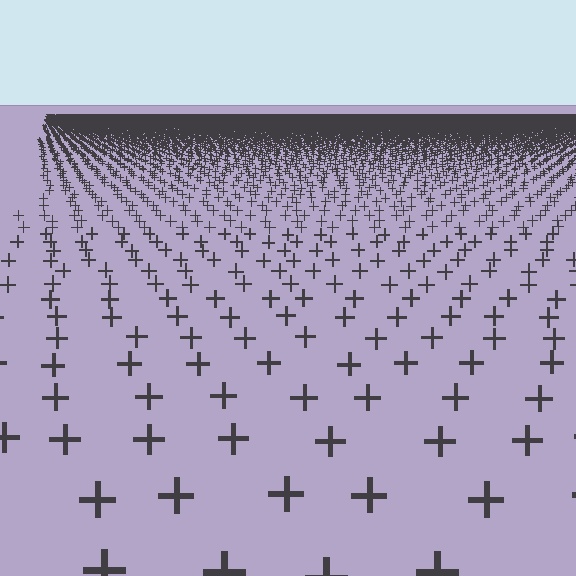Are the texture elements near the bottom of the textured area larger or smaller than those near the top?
Larger. Near the bottom, elements are closer to the viewer and appear at a bigger on-screen size.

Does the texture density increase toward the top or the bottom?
Density increases toward the top.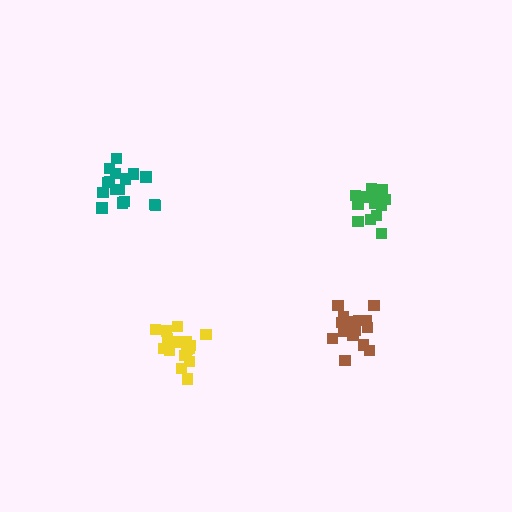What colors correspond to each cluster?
The clusters are colored: brown, yellow, teal, green.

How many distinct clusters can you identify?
There are 4 distinct clusters.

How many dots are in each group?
Group 1: 16 dots, Group 2: 18 dots, Group 3: 16 dots, Group 4: 16 dots (66 total).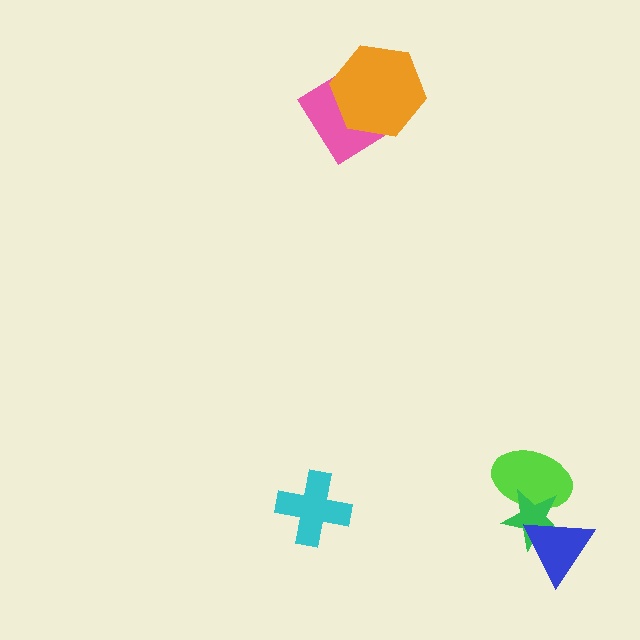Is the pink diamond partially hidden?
Yes, it is partially covered by another shape.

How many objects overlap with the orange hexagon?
1 object overlaps with the orange hexagon.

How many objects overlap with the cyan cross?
0 objects overlap with the cyan cross.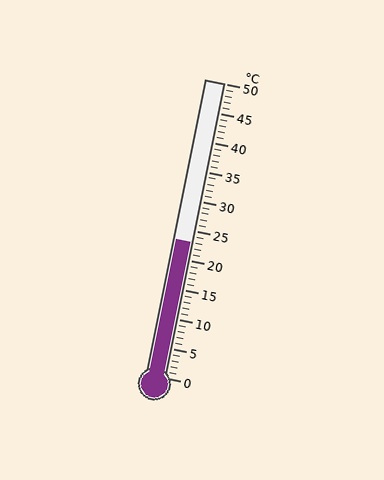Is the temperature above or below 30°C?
The temperature is below 30°C.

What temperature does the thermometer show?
The thermometer shows approximately 23°C.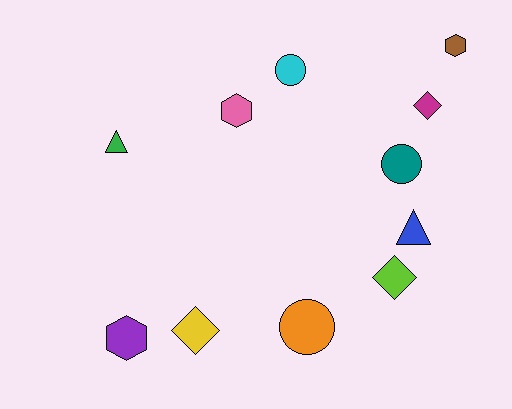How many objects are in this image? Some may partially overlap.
There are 11 objects.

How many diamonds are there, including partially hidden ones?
There are 3 diamonds.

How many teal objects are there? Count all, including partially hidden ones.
There is 1 teal object.